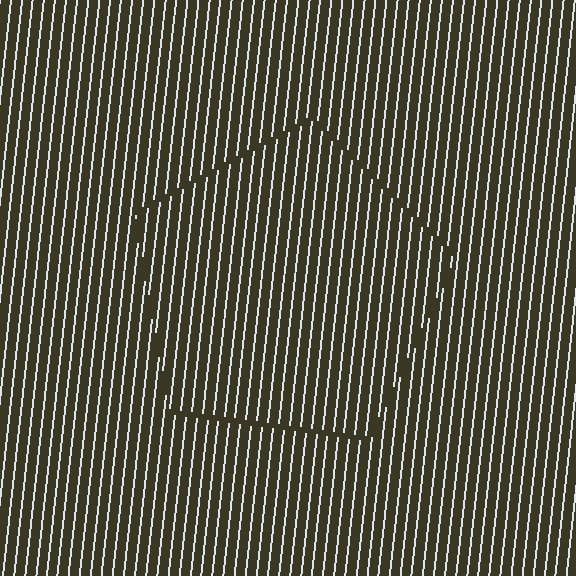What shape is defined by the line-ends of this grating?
An illusory pentagon. The interior of the shape contains the same grating, shifted by half a period — the contour is defined by the phase discontinuity where line-ends from the inner and outer gratings abut.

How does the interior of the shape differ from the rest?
The interior of the shape contains the same grating, shifted by half a period — the contour is defined by the phase discontinuity where line-ends from the inner and outer gratings abut.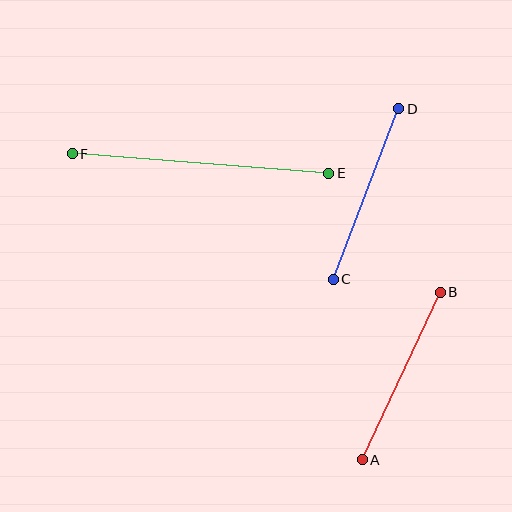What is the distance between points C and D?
The distance is approximately 183 pixels.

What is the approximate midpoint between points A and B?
The midpoint is at approximately (401, 376) pixels.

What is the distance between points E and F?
The distance is approximately 258 pixels.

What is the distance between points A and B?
The distance is approximately 185 pixels.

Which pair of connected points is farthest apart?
Points E and F are farthest apart.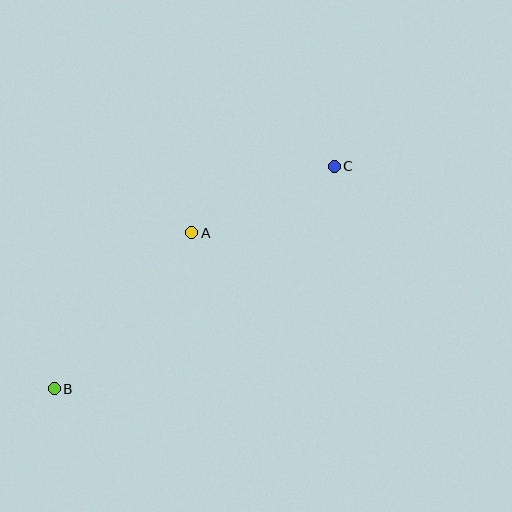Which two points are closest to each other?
Points A and C are closest to each other.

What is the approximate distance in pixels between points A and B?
The distance between A and B is approximately 208 pixels.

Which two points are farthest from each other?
Points B and C are farthest from each other.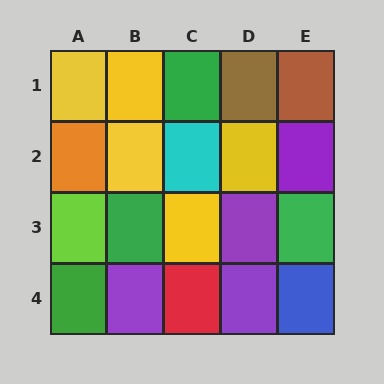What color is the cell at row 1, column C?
Green.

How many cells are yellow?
5 cells are yellow.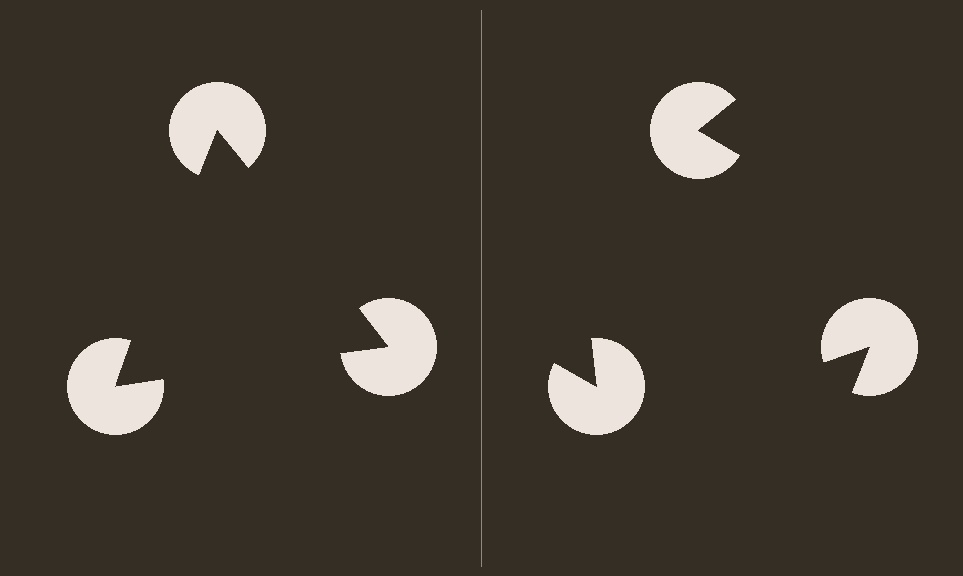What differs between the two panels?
The pac-man discs are positioned identically on both sides; only the wedge orientations differ. On the left they align to a triangle; on the right they are misaligned.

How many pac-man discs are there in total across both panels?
6 — 3 on each side.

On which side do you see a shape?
An illusory triangle appears on the left side. On the right side the wedge cuts are rotated, so no coherent shape forms.